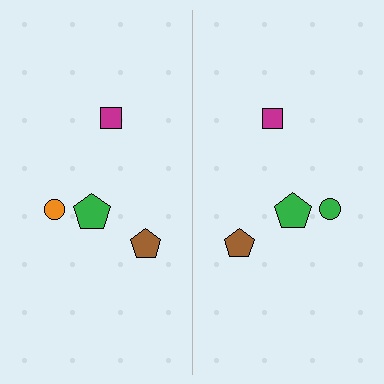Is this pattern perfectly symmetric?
No, the pattern is not perfectly symmetric. The green circle on the right side breaks the symmetry — its mirror counterpart is orange.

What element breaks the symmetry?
The green circle on the right side breaks the symmetry — its mirror counterpart is orange.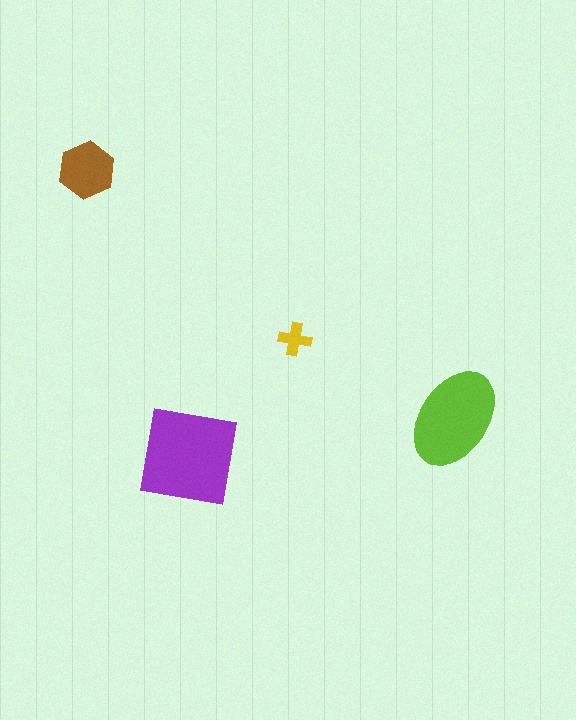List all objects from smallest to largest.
The yellow cross, the brown hexagon, the lime ellipse, the purple square.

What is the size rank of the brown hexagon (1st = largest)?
3rd.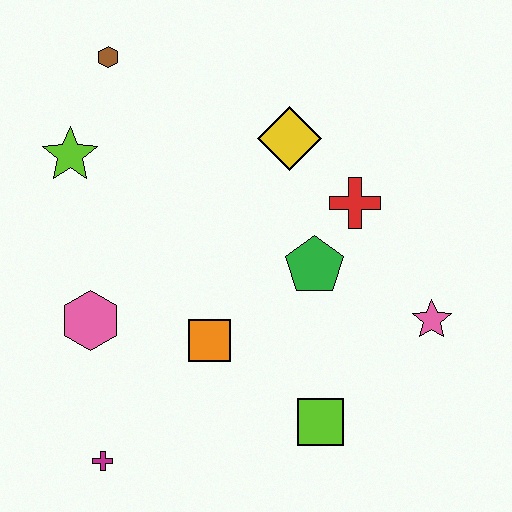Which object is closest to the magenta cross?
The pink hexagon is closest to the magenta cross.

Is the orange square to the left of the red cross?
Yes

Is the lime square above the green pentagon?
No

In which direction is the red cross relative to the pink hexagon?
The red cross is to the right of the pink hexagon.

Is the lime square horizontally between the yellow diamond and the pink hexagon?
No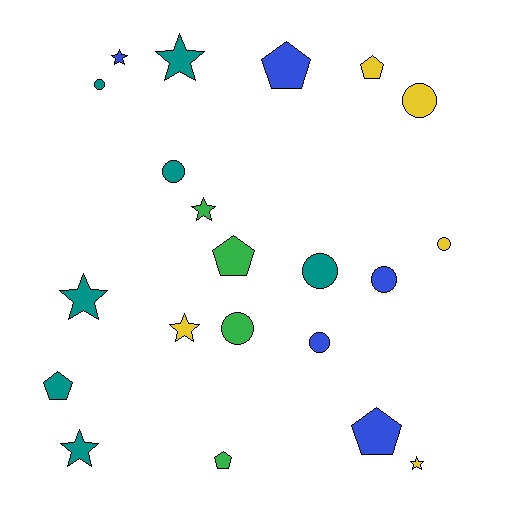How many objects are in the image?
There are 21 objects.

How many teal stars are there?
There are 3 teal stars.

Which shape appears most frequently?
Circle, with 8 objects.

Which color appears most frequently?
Teal, with 7 objects.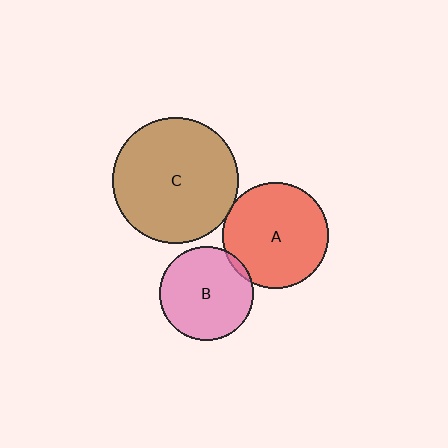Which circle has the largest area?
Circle C (brown).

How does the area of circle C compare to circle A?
Approximately 1.4 times.